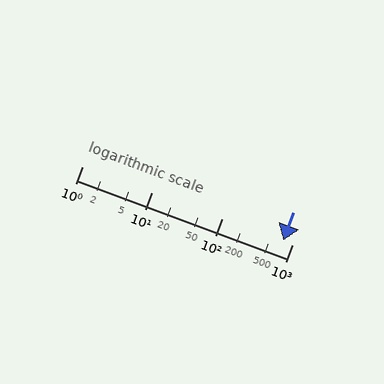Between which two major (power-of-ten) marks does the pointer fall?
The pointer is between 100 and 1000.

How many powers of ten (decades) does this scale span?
The scale spans 3 decades, from 1 to 1000.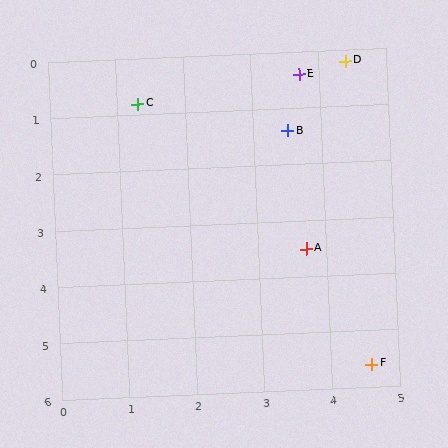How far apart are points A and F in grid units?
Points A and F are about 2.3 grid units apart.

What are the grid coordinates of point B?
Point B is at approximately (3.5, 1.4).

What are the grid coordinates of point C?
Point C is at approximately (1.3, 0.8).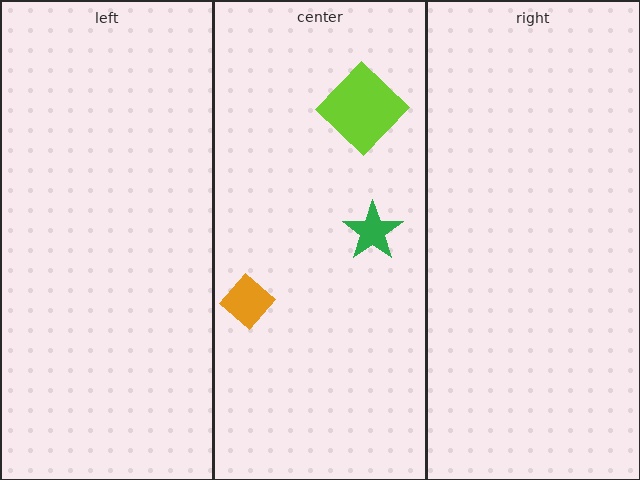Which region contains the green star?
The center region.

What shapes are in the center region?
The lime diamond, the orange diamond, the green star.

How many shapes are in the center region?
3.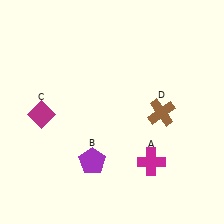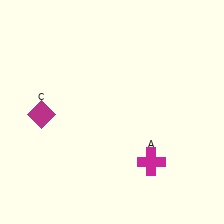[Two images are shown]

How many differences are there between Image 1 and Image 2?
There are 2 differences between the two images.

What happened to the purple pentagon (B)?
The purple pentagon (B) was removed in Image 2. It was in the bottom-left area of Image 1.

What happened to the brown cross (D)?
The brown cross (D) was removed in Image 2. It was in the bottom-right area of Image 1.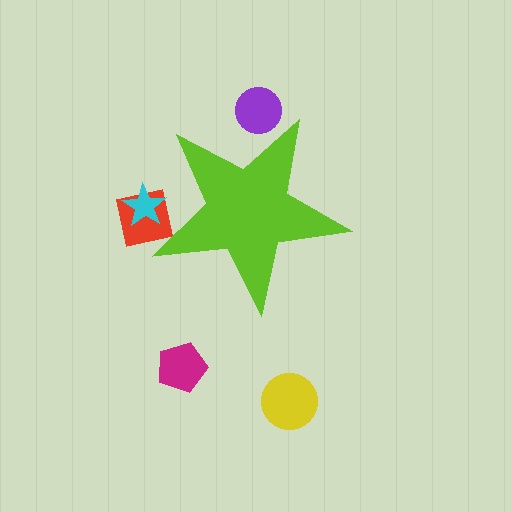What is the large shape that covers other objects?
A lime star.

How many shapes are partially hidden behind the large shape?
3 shapes are partially hidden.